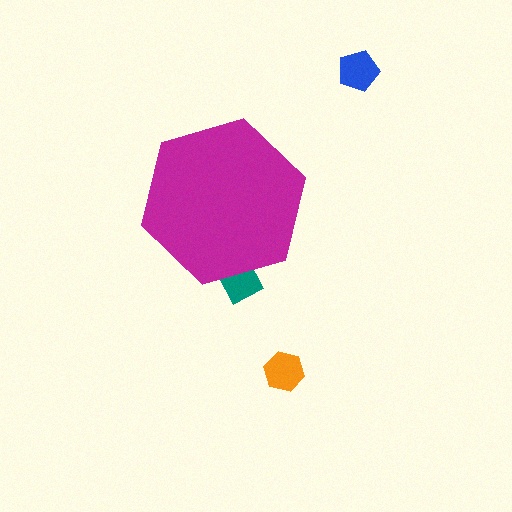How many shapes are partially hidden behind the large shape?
1 shape is partially hidden.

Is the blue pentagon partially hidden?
No, the blue pentagon is fully visible.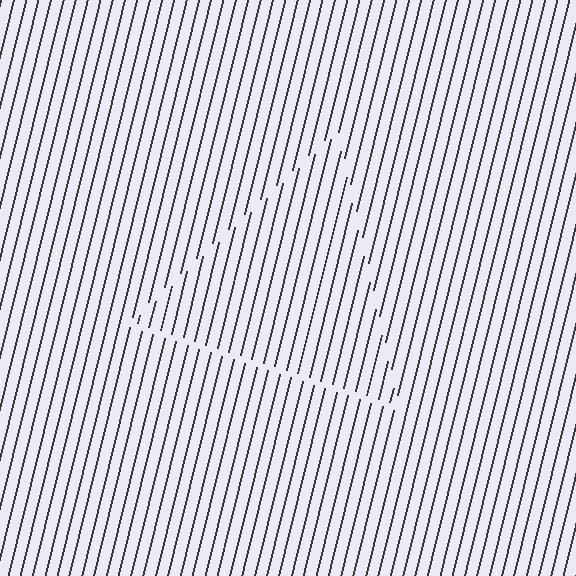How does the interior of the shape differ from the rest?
The interior of the shape contains the same grating, shifted by half a period — the contour is defined by the phase discontinuity where line-ends from the inner and outer gratings abut.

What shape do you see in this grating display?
An illusory triangle. The interior of the shape contains the same grating, shifted by half a period — the contour is defined by the phase discontinuity where line-ends from the inner and outer gratings abut.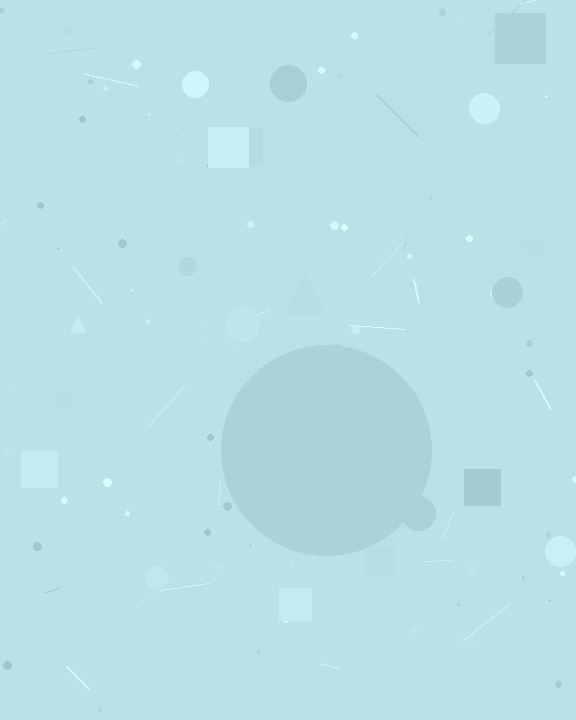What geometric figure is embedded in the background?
A circle is embedded in the background.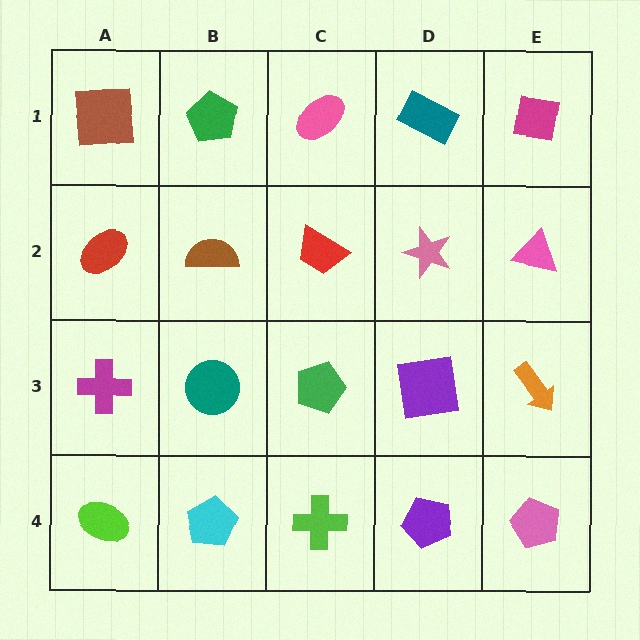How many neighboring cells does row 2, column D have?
4.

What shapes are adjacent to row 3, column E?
A pink triangle (row 2, column E), a pink pentagon (row 4, column E), a purple square (row 3, column D).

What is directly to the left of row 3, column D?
A green pentagon.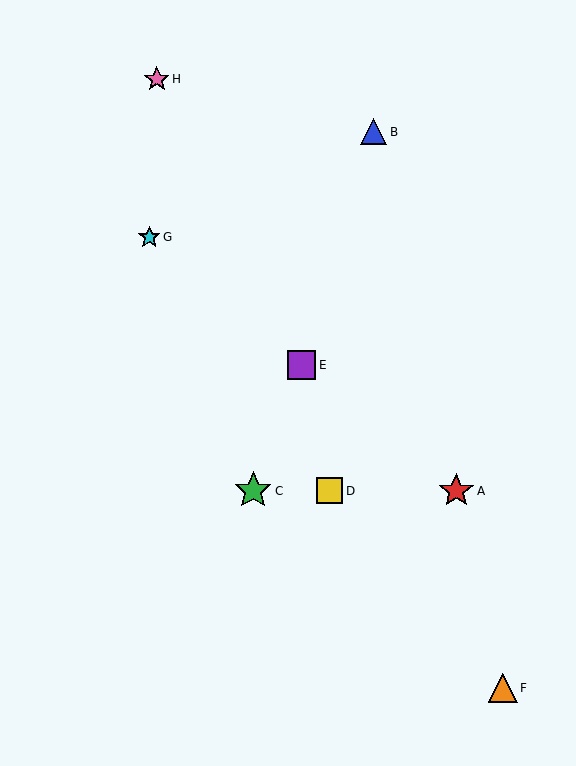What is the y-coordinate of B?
Object B is at y≈132.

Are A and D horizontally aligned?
Yes, both are at y≈491.